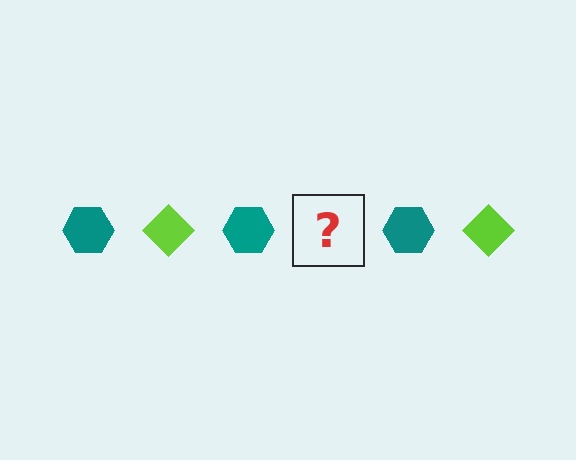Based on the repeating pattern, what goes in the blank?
The blank should be a lime diamond.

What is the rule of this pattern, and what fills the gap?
The rule is that the pattern alternates between teal hexagon and lime diamond. The gap should be filled with a lime diamond.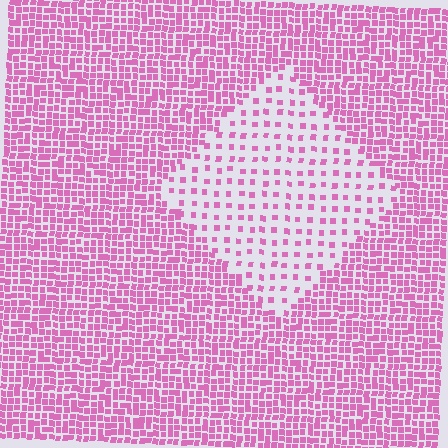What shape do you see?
I see a diamond.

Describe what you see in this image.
The image contains small pink elements arranged at two different densities. A diamond-shaped region is visible where the elements are less densely packed than the surrounding area.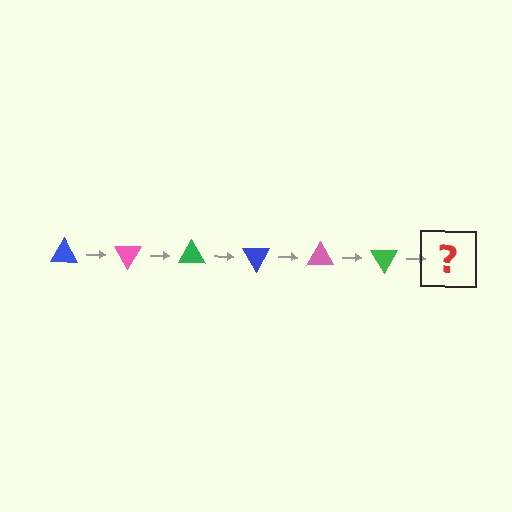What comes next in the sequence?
The next element should be a blue triangle, rotated 360 degrees from the start.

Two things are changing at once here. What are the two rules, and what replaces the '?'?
The two rules are that it rotates 60 degrees each step and the color cycles through blue, pink, and green. The '?' should be a blue triangle, rotated 360 degrees from the start.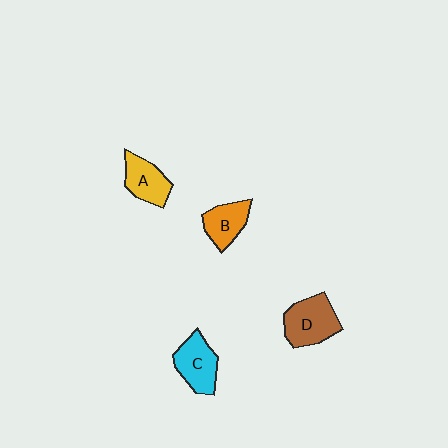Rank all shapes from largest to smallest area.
From largest to smallest: D (brown), C (cyan), A (yellow), B (orange).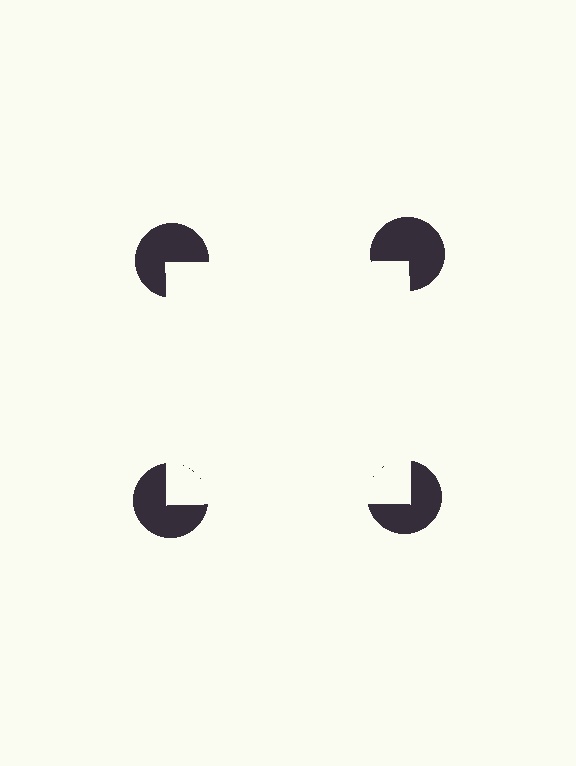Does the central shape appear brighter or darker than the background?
It typically appears slightly brighter than the background, even though no actual brightness change is drawn.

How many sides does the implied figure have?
4 sides.